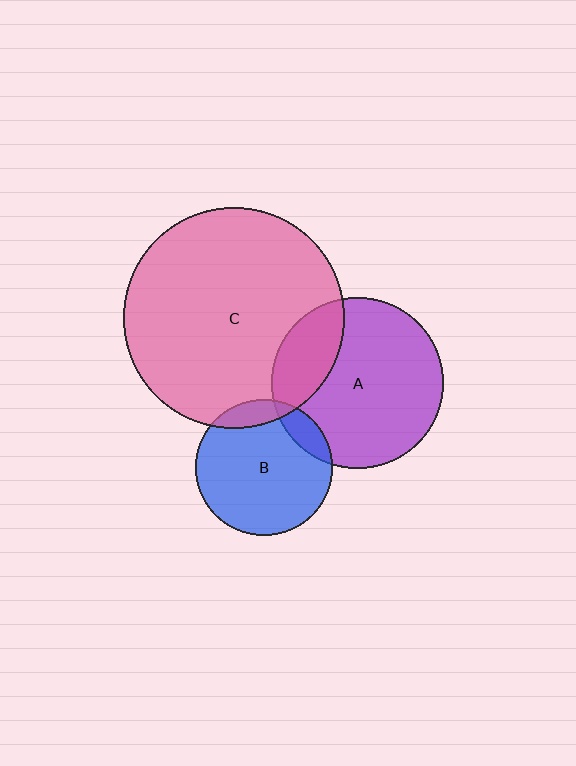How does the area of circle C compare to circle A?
Approximately 1.7 times.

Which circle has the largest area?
Circle C (pink).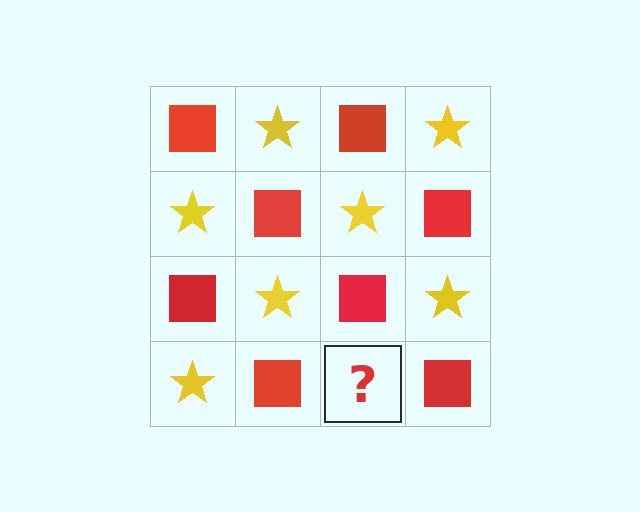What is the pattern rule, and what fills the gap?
The rule is that it alternates red square and yellow star in a checkerboard pattern. The gap should be filled with a yellow star.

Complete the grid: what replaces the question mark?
The question mark should be replaced with a yellow star.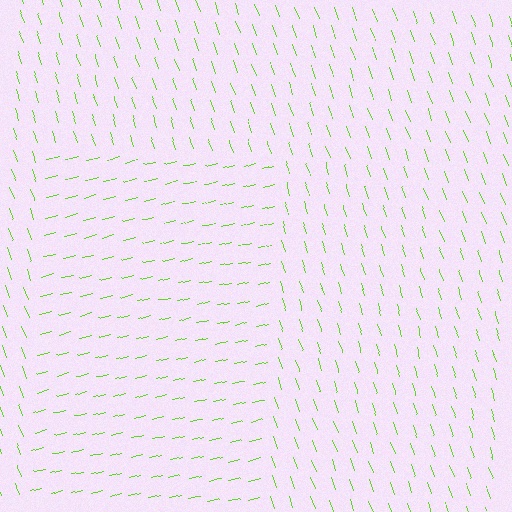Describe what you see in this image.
The image is filled with small lime line segments. A rectangle region in the image has lines oriented differently from the surrounding lines, creating a visible texture boundary.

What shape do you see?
I see a rectangle.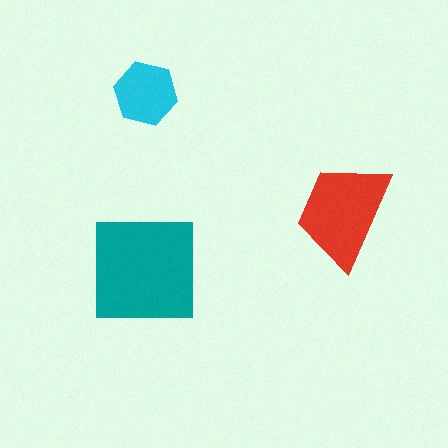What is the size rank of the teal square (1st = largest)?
1st.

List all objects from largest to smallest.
The teal square, the red trapezoid, the cyan hexagon.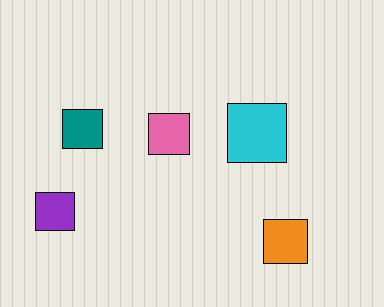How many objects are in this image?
There are 5 objects.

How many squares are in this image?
There are 5 squares.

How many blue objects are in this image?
There are no blue objects.